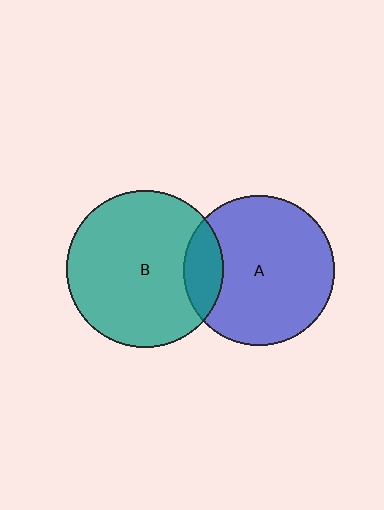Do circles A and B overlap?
Yes.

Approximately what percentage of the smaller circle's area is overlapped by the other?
Approximately 15%.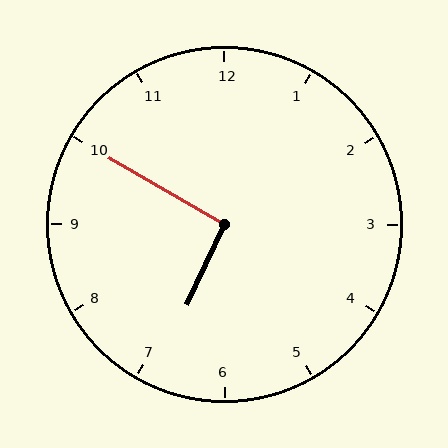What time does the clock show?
6:50.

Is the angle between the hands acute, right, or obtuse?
It is right.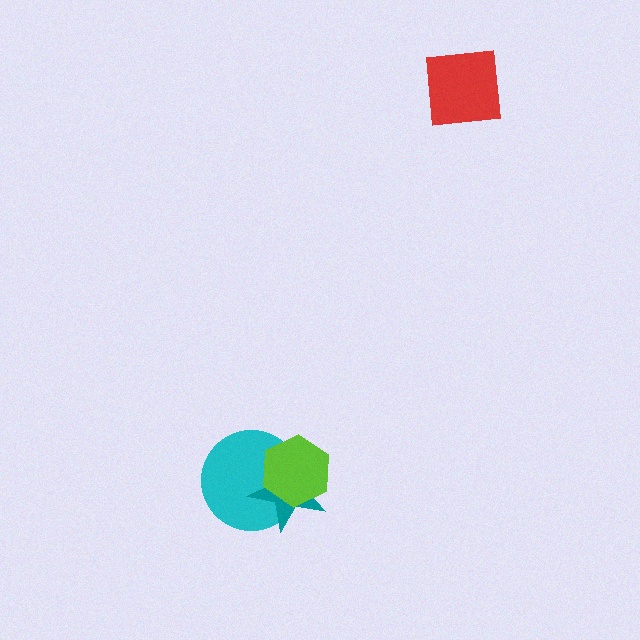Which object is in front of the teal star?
The lime hexagon is in front of the teal star.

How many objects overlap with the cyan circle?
2 objects overlap with the cyan circle.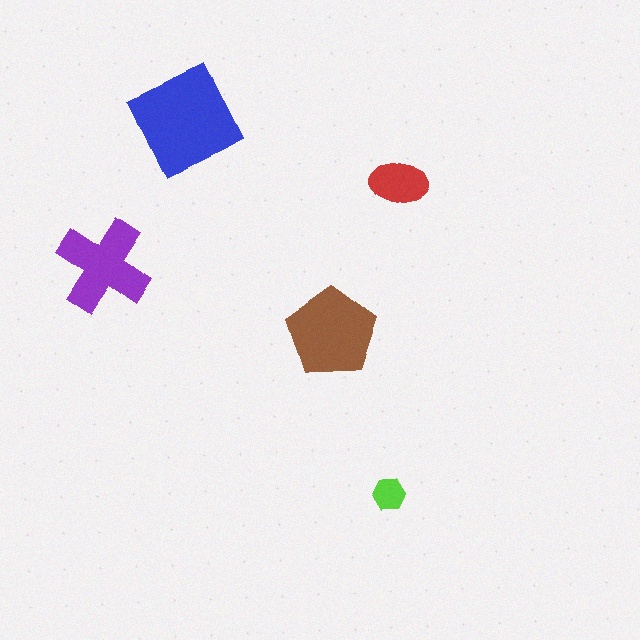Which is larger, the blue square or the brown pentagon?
The blue square.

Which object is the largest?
The blue square.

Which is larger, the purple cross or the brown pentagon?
The brown pentagon.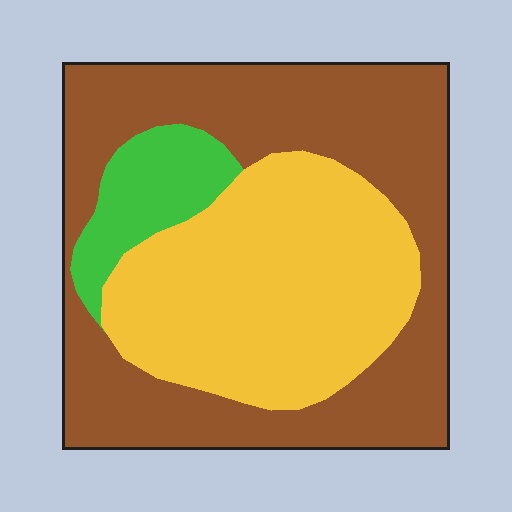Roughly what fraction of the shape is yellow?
Yellow takes up between a quarter and a half of the shape.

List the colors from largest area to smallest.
From largest to smallest: brown, yellow, green.